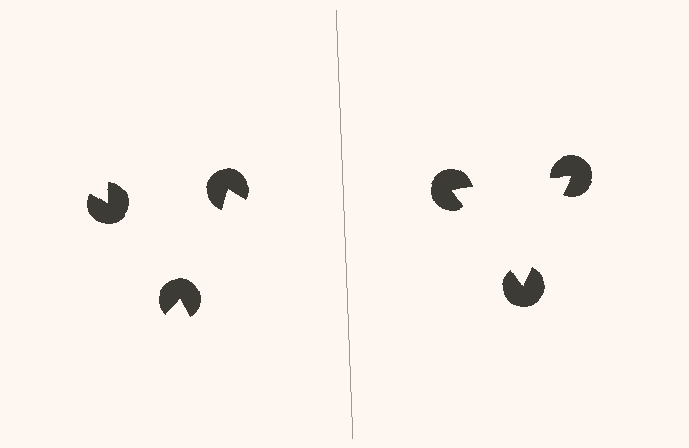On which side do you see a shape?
An illusory triangle appears on the right side. On the left side the wedge cuts are rotated, so no coherent shape forms.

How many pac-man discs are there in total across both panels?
6 — 3 on each side.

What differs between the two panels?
The pac-man discs are positioned identically on both sides; only the wedge orientations differ. On the right they align to a triangle; on the left they are misaligned.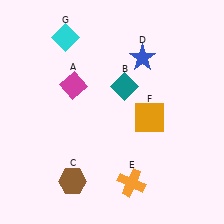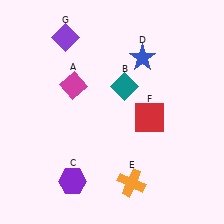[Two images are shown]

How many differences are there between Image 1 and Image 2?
There are 3 differences between the two images.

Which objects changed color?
C changed from brown to purple. F changed from orange to red. G changed from cyan to purple.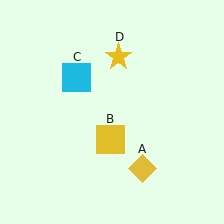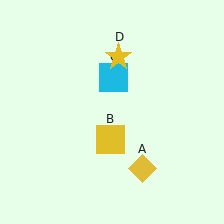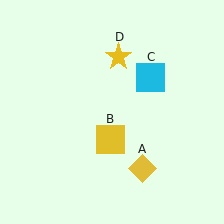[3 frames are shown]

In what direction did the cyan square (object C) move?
The cyan square (object C) moved right.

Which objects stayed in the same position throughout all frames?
Yellow diamond (object A) and yellow square (object B) and yellow star (object D) remained stationary.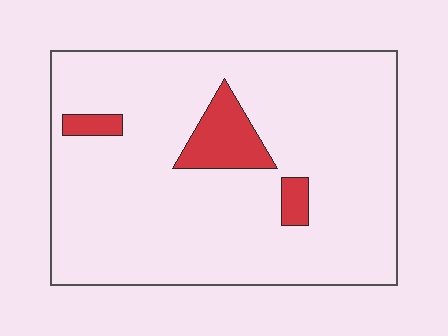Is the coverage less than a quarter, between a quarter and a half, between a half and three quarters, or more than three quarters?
Less than a quarter.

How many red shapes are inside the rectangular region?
3.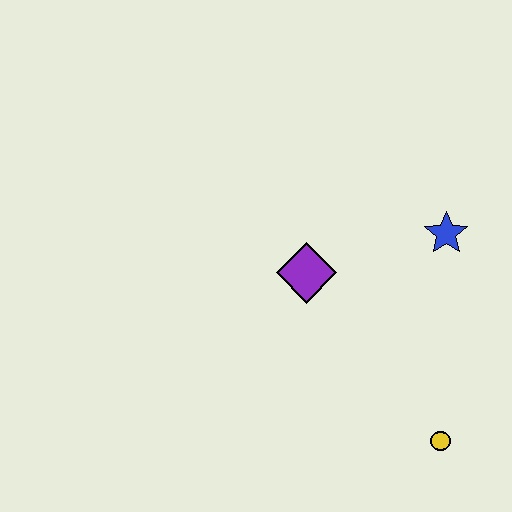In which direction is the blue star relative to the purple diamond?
The blue star is to the right of the purple diamond.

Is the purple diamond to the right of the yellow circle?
No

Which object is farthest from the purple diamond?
The yellow circle is farthest from the purple diamond.